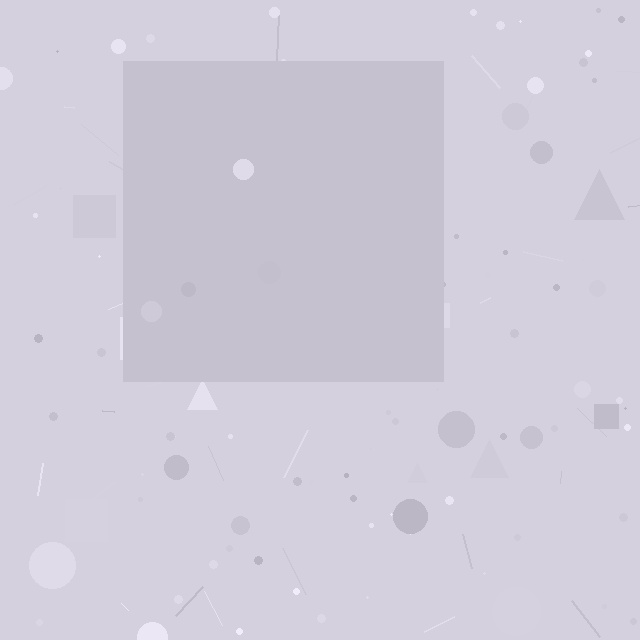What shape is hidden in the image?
A square is hidden in the image.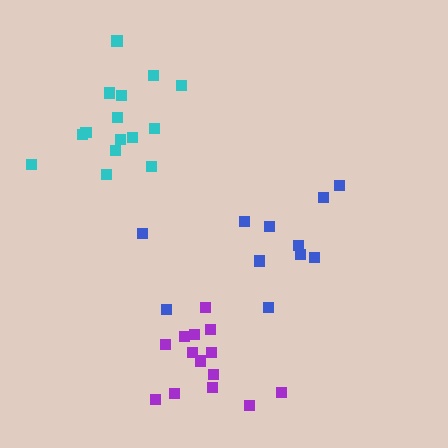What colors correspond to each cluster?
The clusters are colored: blue, cyan, purple.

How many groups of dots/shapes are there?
There are 3 groups.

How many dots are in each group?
Group 1: 11 dots, Group 2: 15 dots, Group 3: 14 dots (40 total).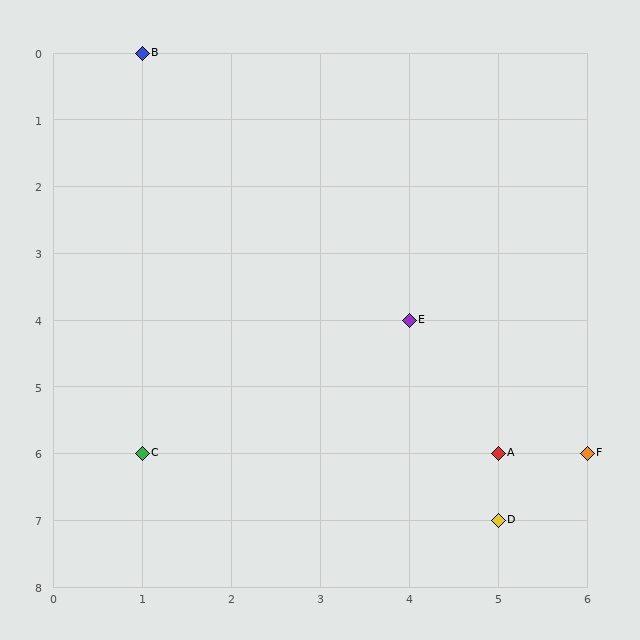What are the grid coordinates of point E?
Point E is at grid coordinates (4, 4).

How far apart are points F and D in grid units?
Points F and D are 1 column and 1 row apart (about 1.4 grid units diagonally).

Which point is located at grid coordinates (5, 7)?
Point D is at (5, 7).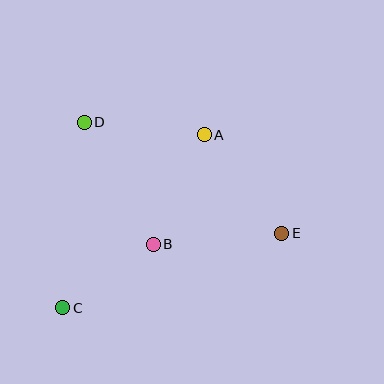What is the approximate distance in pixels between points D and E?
The distance between D and E is approximately 226 pixels.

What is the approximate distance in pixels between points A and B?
The distance between A and B is approximately 121 pixels.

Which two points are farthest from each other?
Points C and E are farthest from each other.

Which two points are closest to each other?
Points B and C are closest to each other.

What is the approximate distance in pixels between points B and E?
The distance between B and E is approximately 129 pixels.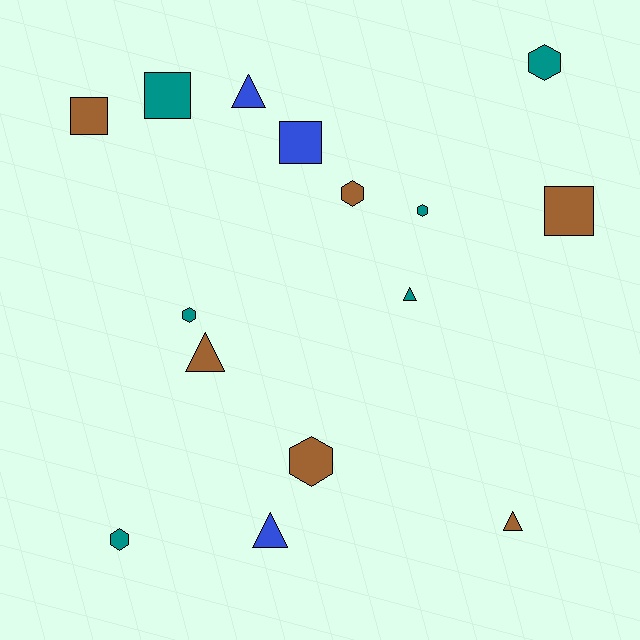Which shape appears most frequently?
Hexagon, with 6 objects.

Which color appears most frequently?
Brown, with 6 objects.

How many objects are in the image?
There are 15 objects.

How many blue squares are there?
There is 1 blue square.